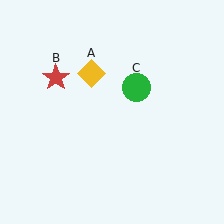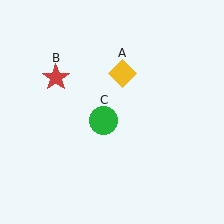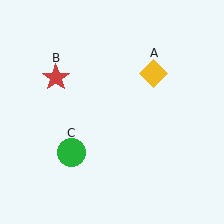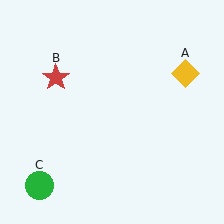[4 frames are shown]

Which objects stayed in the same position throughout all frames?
Red star (object B) remained stationary.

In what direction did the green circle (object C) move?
The green circle (object C) moved down and to the left.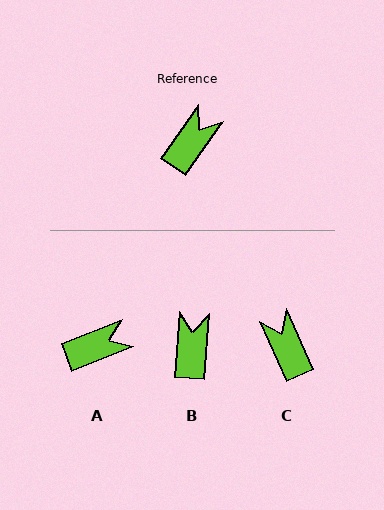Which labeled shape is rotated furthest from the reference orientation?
C, about 60 degrees away.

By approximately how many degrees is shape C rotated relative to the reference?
Approximately 60 degrees counter-clockwise.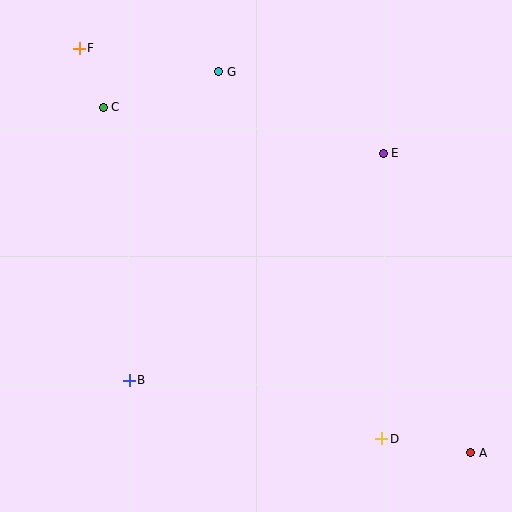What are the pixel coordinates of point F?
Point F is at (79, 48).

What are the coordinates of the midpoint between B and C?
The midpoint between B and C is at (116, 244).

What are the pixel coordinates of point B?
Point B is at (129, 380).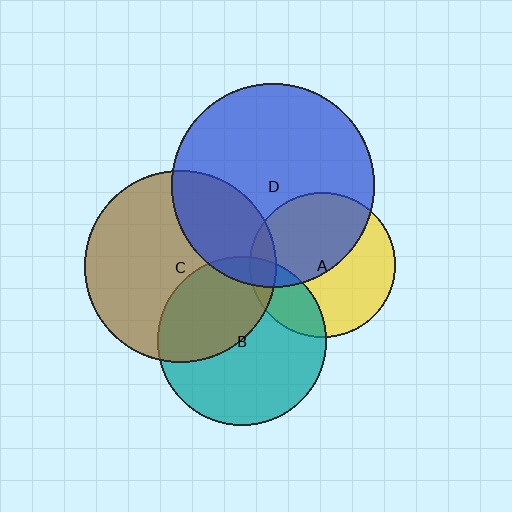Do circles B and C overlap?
Yes.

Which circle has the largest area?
Circle D (blue).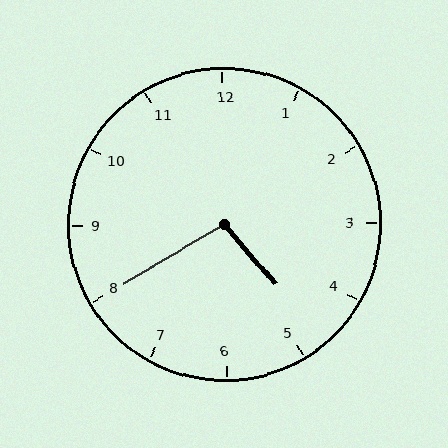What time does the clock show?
4:40.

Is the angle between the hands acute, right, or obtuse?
It is obtuse.